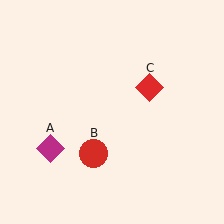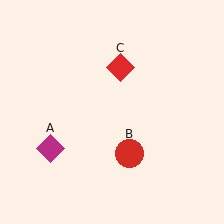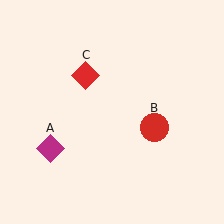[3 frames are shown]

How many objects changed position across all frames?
2 objects changed position: red circle (object B), red diamond (object C).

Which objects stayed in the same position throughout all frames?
Magenta diamond (object A) remained stationary.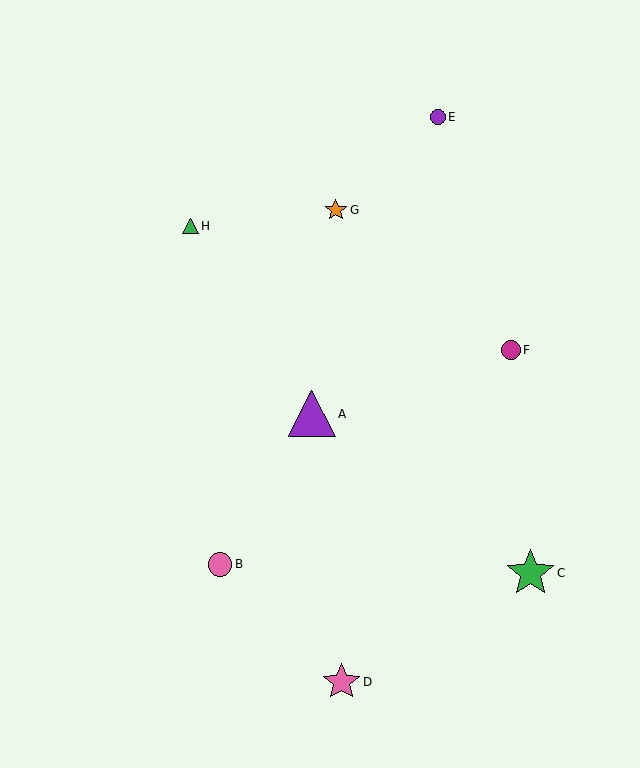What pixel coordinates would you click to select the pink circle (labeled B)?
Click at (220, 564) to select the pink circle B.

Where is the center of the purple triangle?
The center of the purple triangle is at (312, 414).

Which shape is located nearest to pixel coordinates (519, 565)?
The green star (labeled C) at (530, 573) is nearest to that location.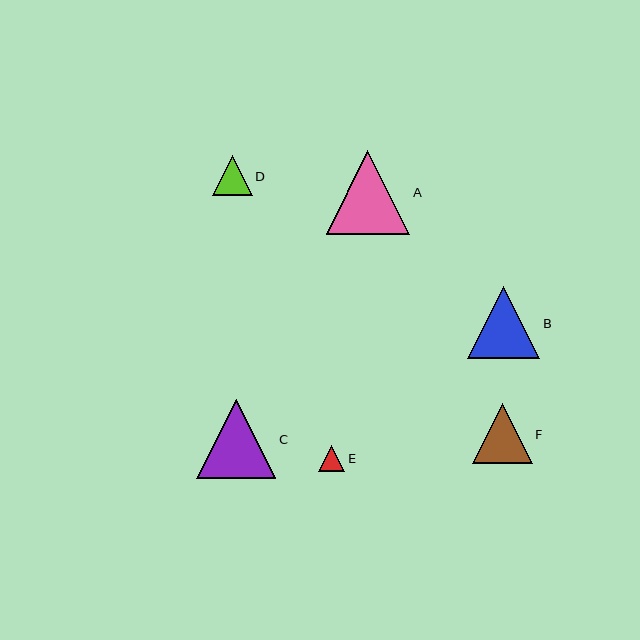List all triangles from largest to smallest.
From largest to smallest: A, C, B, F, D, E.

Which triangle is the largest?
Triangle A is the largest with a size of approximately 84 pixels.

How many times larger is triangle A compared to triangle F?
Triangle A is approximately 1.4 times the size of triangle F.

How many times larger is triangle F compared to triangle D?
Triangle F is approximately 1.5 times the size of triangle D.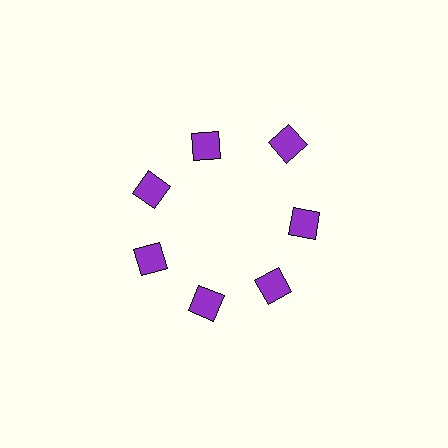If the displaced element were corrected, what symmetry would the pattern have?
It would have 7-fold rotational symmetry — the pattern would map onto itself every 51 degrees.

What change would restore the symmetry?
The symmetry would be restored by moving it inward, back onto the ring so that all 7 diamonds sit at equal angles and equal distance from the center.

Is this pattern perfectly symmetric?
No. The 7 purple diamonds are arranged in a ring, but one element near the 1 o'clock position is pushed outward from the center, breaking the 7-fold rotational symmetry.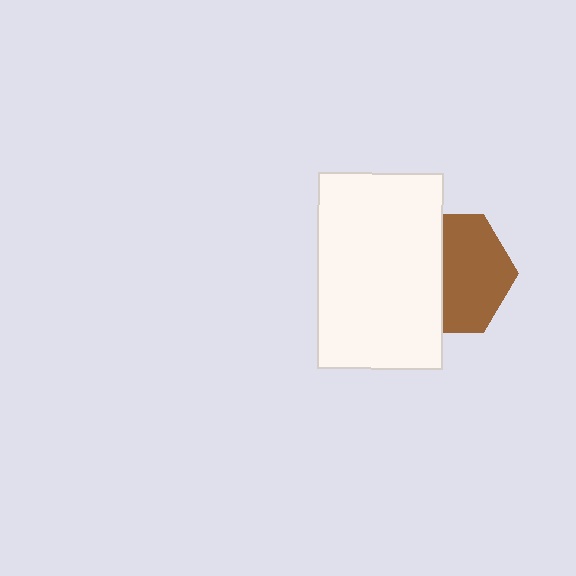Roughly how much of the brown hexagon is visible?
About half of it is visible (roughly 56%).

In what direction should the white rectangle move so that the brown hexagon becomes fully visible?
The white rectangle should move left. That is the shortest direction to clear the overlap and leave the brown hexagon fully visible.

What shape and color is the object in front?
The object in front is a white rectangle.